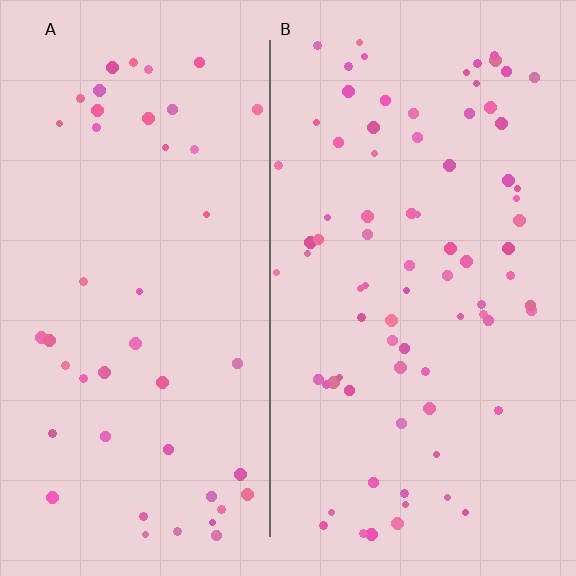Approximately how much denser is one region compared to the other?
Approximately 1.7× — region B over region A.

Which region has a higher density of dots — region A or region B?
B (the right).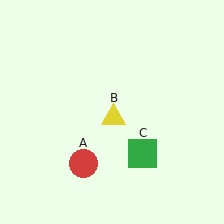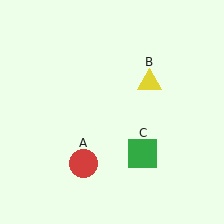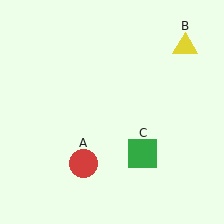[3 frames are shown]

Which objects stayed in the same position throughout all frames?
Red circle (object A) and green square (object C) remained stationary.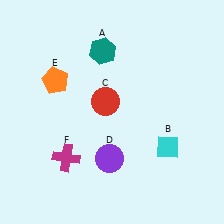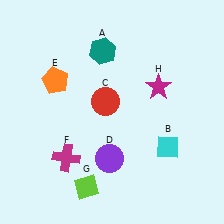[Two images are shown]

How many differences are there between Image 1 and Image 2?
There are 2 differences between the two images.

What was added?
A lime diamond (G), a magenta star (H) were added in Image 2.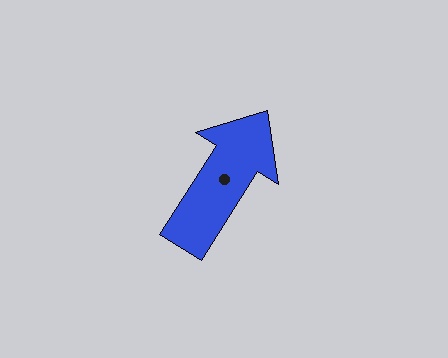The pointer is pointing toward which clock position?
Roughly 1 o'clock.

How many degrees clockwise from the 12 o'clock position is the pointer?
Approximately 32 degrees.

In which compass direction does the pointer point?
Northeast.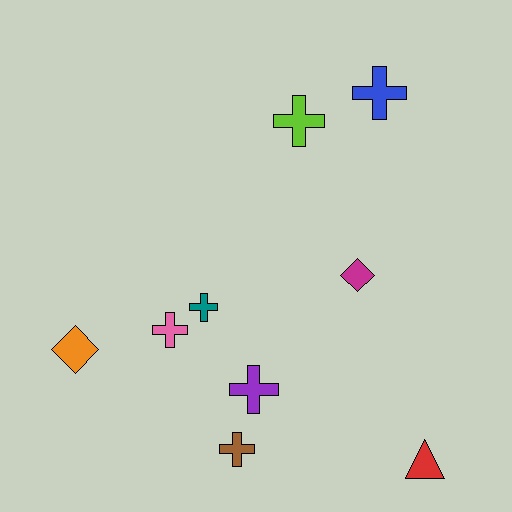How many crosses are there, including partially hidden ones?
There are 6 crosses.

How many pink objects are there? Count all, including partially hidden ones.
There is 1 pink object.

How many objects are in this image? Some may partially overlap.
There are 9 objects.